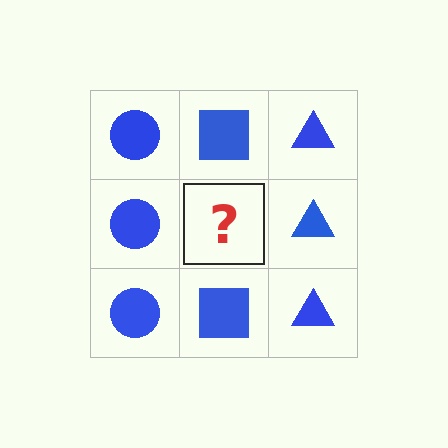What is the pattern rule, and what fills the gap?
The rule is that each column has a consistent shape. The gap should be filled with a blue square.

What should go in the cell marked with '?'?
The missing cell should contain a blue square.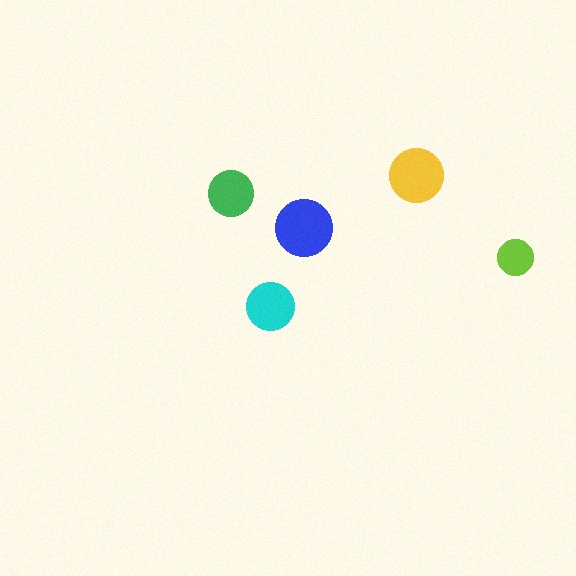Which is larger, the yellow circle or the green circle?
The yellow one.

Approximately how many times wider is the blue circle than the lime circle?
About 1.5 times wider.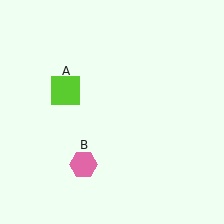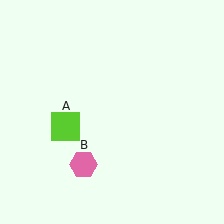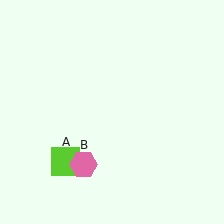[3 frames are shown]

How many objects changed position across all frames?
1 object changed position: lime square (object A).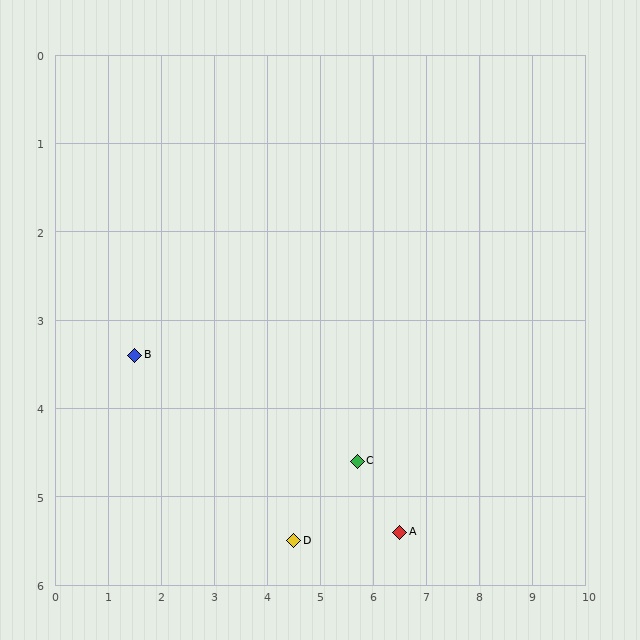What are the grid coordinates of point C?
Point C is at approximately (5.7, 4.6).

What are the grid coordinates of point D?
Point D is at approximately (4.5, 5.5).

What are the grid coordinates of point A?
Point A is at approximately (6.5, 5.4).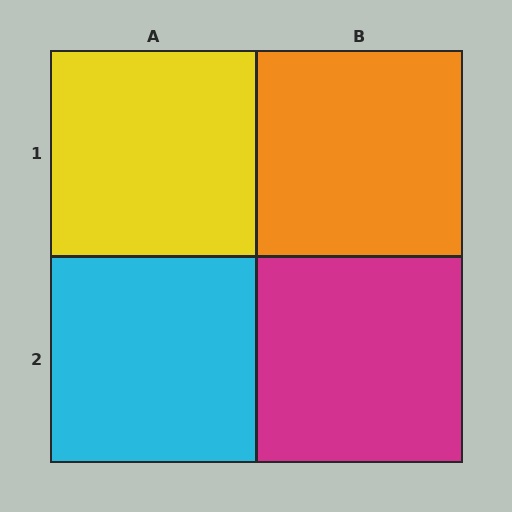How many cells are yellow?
1 cell is yellow.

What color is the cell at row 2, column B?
Magenta.